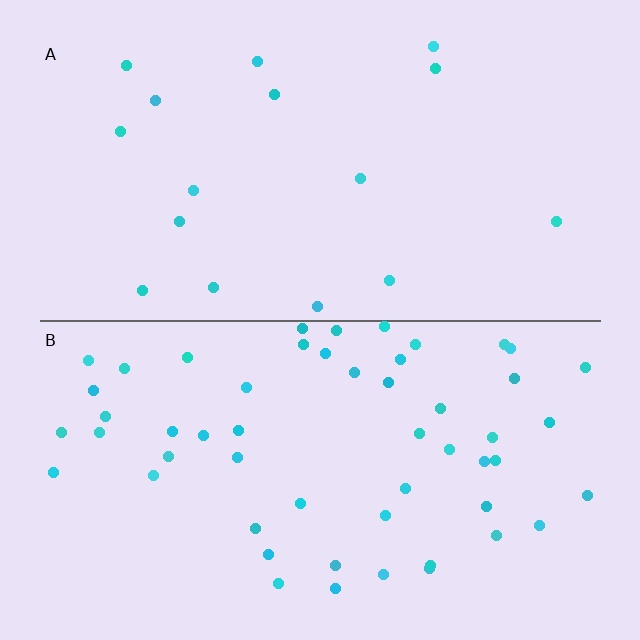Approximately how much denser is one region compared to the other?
Approximately 3.4× — region B over region A.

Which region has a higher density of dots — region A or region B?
B (the bottom).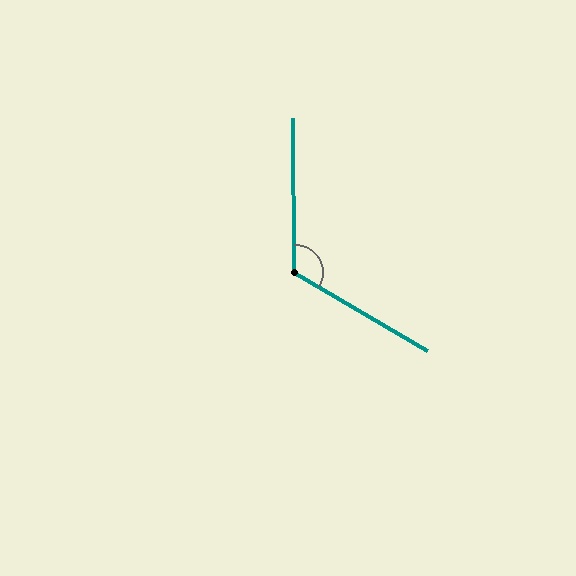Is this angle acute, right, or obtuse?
It is obtuse.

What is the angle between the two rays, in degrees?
Approximately 121 degrees.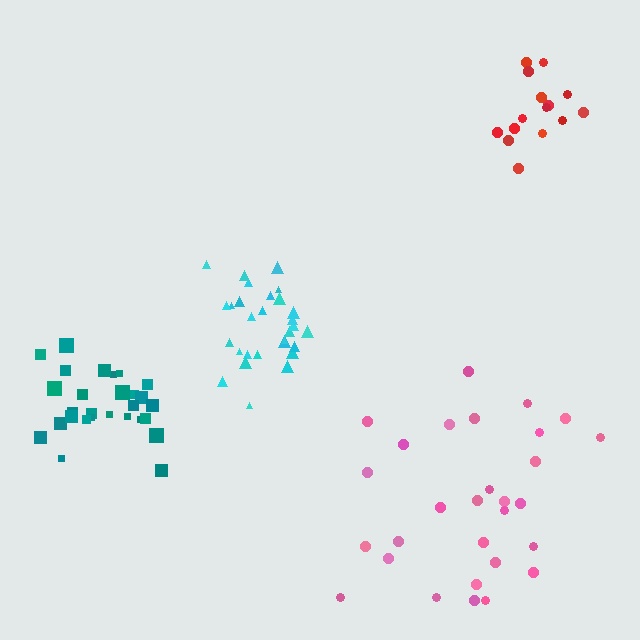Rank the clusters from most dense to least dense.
cyan, teal, red, pink.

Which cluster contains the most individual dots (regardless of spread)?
Pink (29).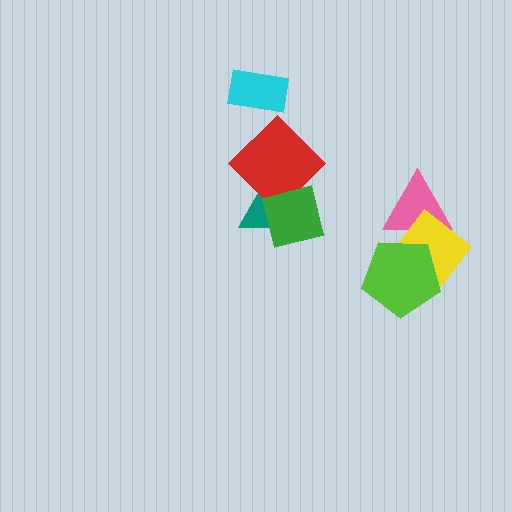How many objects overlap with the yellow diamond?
2 objects overlap with the yellow diamond.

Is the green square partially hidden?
No, no other shape covers it.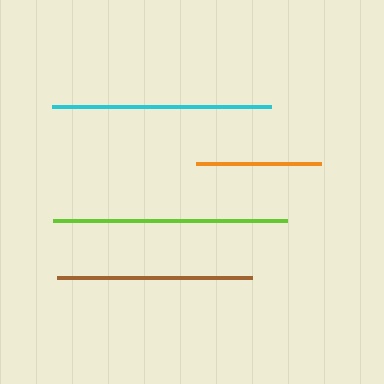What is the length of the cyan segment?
The cyan segment is approximately 220 pixels long.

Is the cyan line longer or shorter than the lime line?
The lime line is longer than the cyan line.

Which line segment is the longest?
The lime line is the longest at approximately 234 pixels.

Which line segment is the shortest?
The orange line is the shortest at approximately 126 pixels.